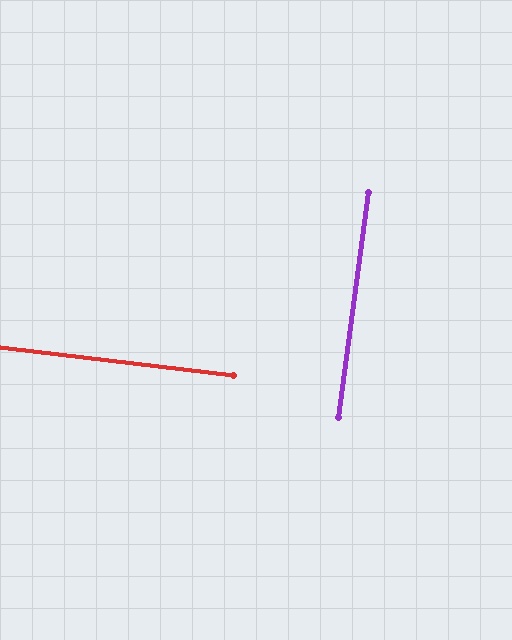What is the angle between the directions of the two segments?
Approximately 89 degrees.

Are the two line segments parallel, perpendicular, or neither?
Perpendicular — they meet at approximately 89°.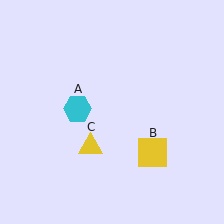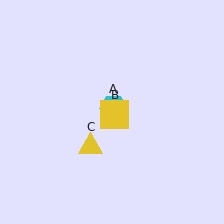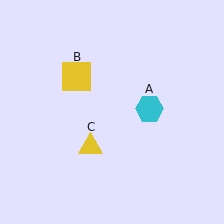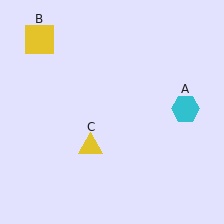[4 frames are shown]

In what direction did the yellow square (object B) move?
The yellow square (object B) moved up and to the left.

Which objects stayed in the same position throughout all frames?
Yellow triangle (object C) remained stationary.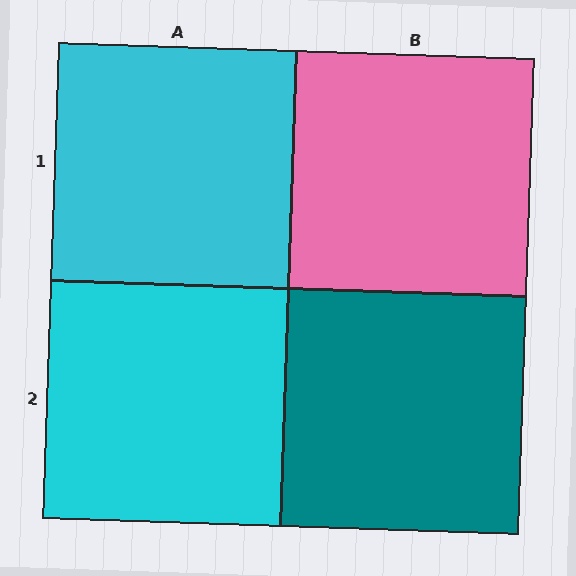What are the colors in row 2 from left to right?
Cyan, teal.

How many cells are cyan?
2 cells are cyan.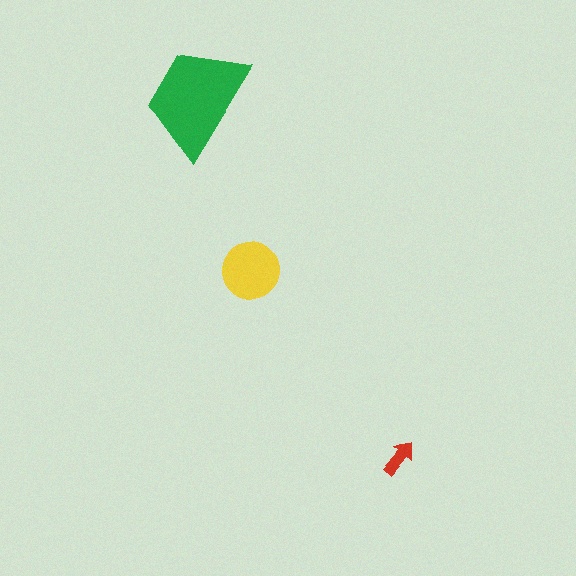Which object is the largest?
The green trapezoid.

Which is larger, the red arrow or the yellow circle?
The yellow circle.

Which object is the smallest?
The red arrow.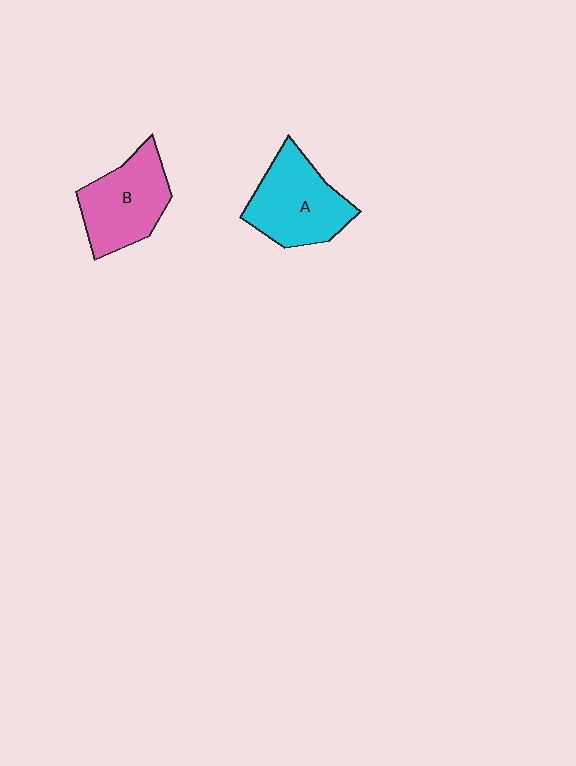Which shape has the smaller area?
Shape B (pink).